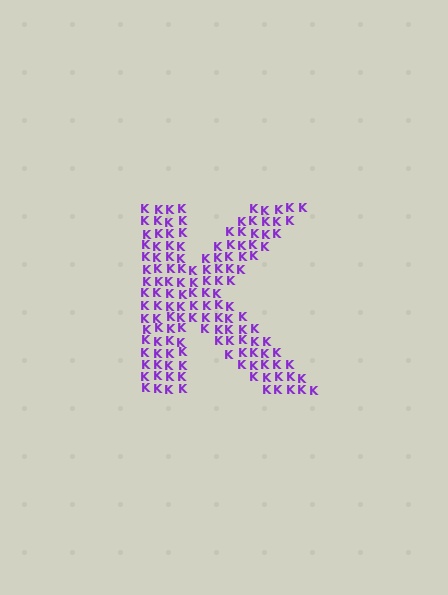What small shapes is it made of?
It is made of small letter K's.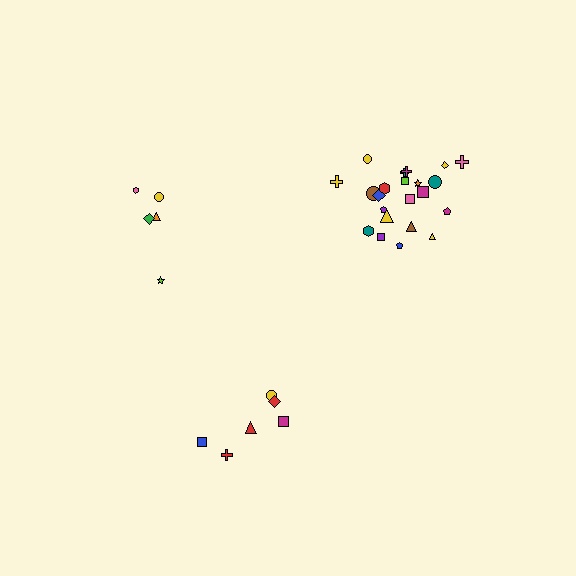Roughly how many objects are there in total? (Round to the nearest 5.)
Roughly 35 objects in total.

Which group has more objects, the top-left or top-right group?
The top-right group.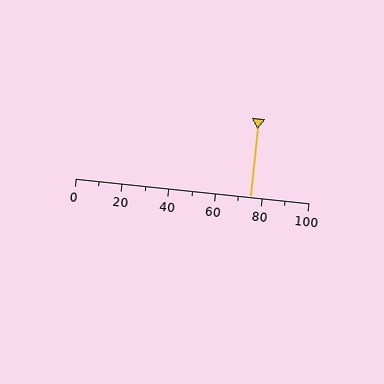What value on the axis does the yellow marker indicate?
The marker indicates approximately 75.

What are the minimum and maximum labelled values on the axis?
The axis runs from 0 to 100.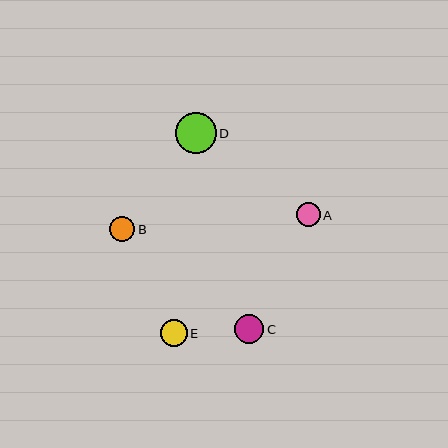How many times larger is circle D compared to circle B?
Circle D is approximately 1.7 times the size of circle B.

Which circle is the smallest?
Circle A is the smallest with a size of approximately 24 pixels.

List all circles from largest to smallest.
From largest to smallest: D, C, E, B, A.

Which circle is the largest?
Circle D is the largest with a size of approximately 41 pixels.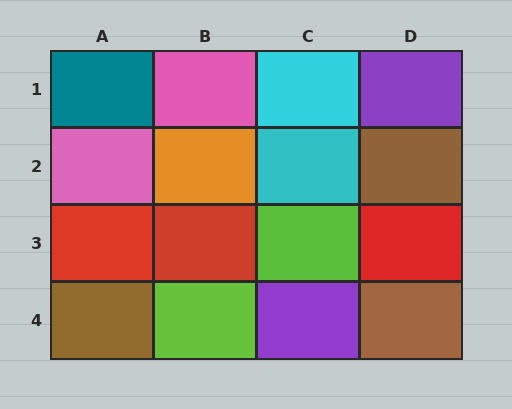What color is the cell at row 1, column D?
Purple.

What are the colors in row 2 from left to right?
Pink, orange, cyan, brown.